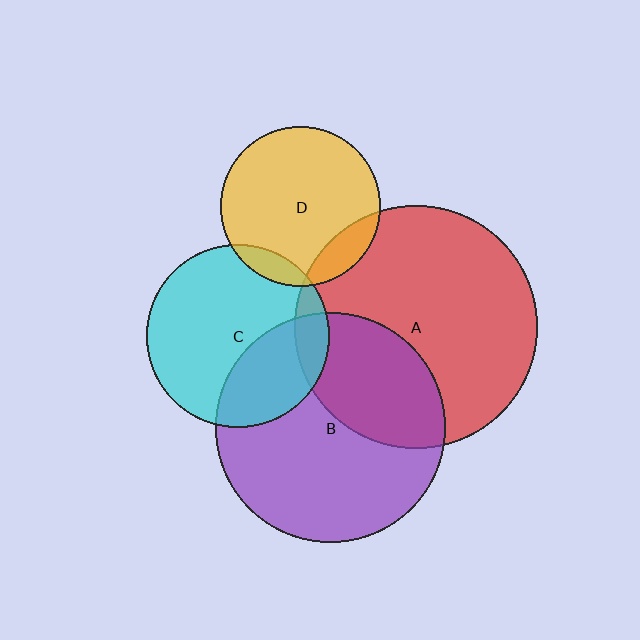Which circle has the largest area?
Circle A (red).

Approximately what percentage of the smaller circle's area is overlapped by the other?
Approximately 10%.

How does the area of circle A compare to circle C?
Approximately 1.8 times.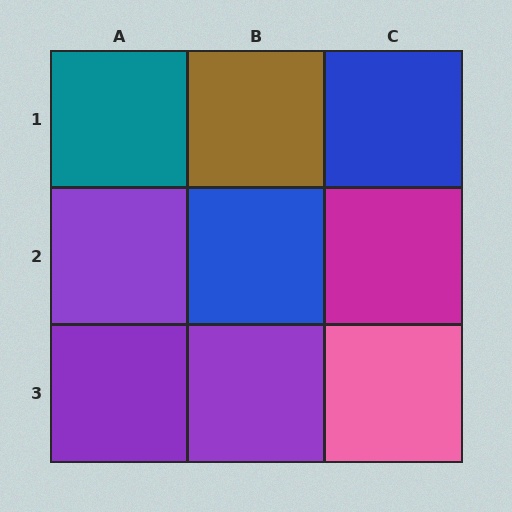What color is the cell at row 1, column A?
Teal.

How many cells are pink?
1 cell is pink.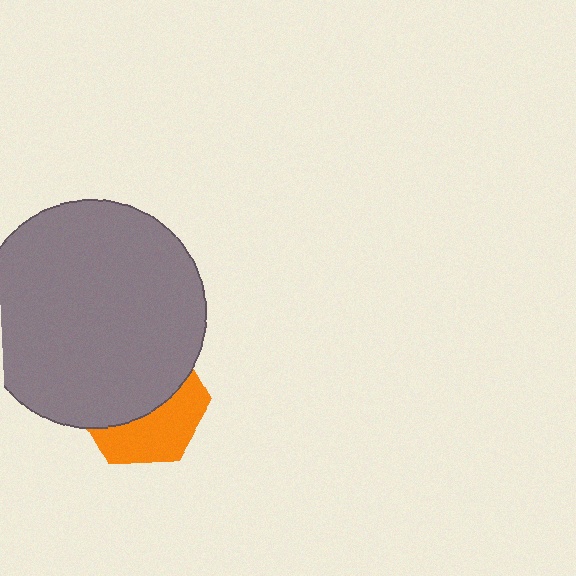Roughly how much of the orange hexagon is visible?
A small part of it is visible (roughly 42%).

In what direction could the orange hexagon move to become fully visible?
The orange hexagon could move down. That would shift it out from behind the gray circle entirely.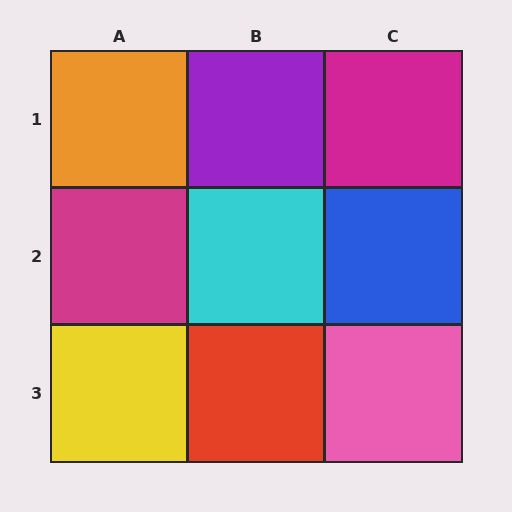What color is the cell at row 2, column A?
Magenta.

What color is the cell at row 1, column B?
Purple.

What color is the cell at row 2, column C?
Blue.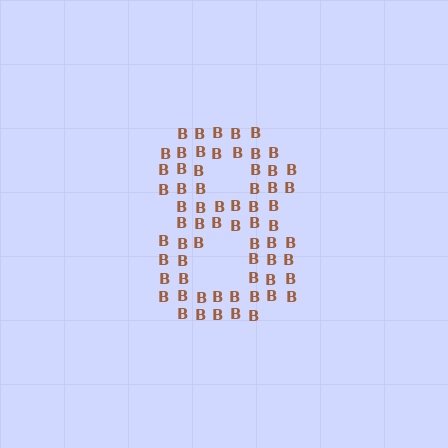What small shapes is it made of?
It is made of small letter B's.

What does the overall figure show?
The overall figure shows the digit 8.